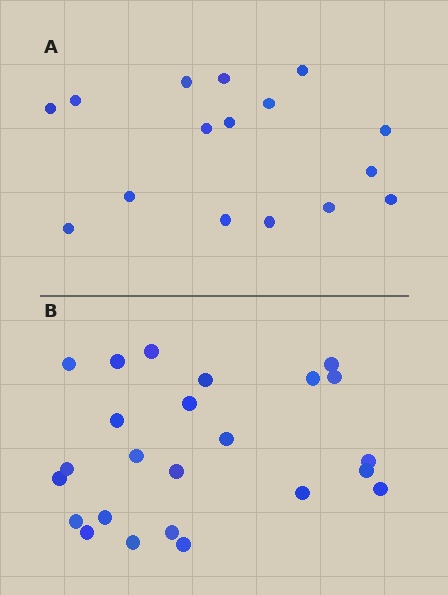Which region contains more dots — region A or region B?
Region B (the bottom region) has more dots.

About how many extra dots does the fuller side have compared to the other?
Region B has roughly 8 or so more dots than region A.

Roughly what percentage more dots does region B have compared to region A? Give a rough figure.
About 50% more.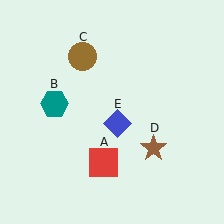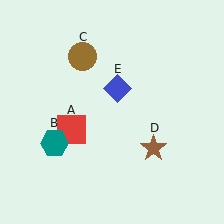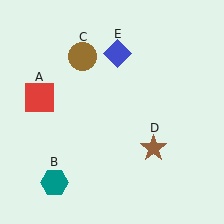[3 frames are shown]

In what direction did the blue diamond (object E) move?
The blue diamond (object E) moved up.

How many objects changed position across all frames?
3 objects changed position: red square (object A), teal hexagon (object B), blue diamond (object E).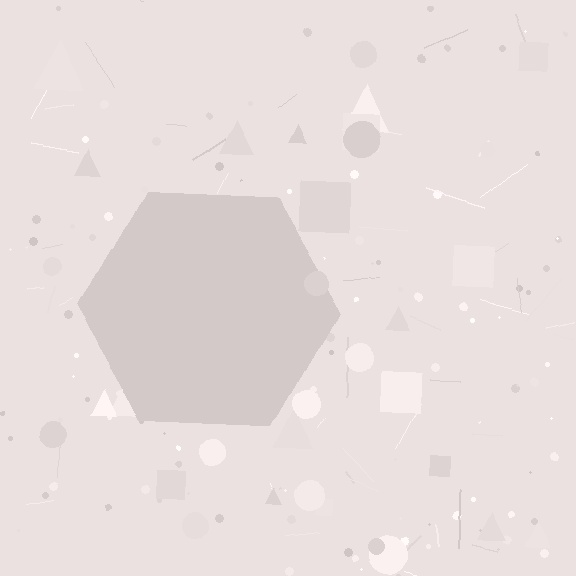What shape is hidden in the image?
A hexagon is hidden in the image.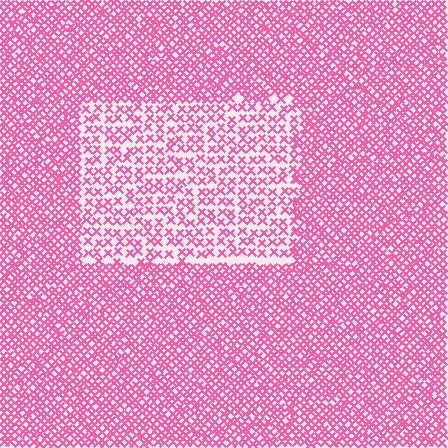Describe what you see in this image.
The image contains small pink elements arranged at two different densities. A rectangle-shaped region is visible where the elements are less densely packed than the surrounding area.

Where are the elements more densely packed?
The elements are more densely packed outside the rectangle boundary.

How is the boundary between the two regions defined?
The boundary is defined by a change in element density (approximately 2.0x ratio). All elements are the same color, size, and shape.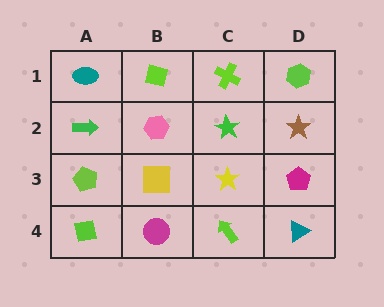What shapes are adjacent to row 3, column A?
A green arrow (row 2, column A), a lime square (row 4, column A), a yellow square (row 3, column B).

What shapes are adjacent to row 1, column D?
A brown star (row 2, column D), a lime cross (row 1, column C).